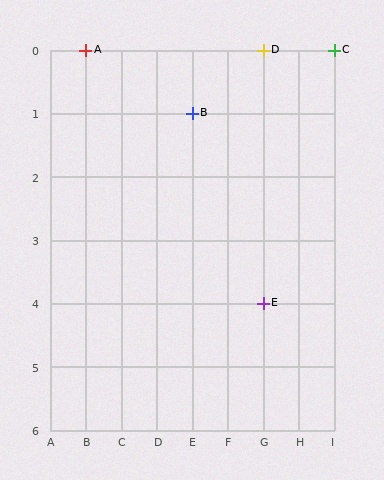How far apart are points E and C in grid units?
Points E and C are 2 columns and 4 rows apart (about 4.5 grid units diagonally).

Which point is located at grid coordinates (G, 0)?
Point D is at (G, 0).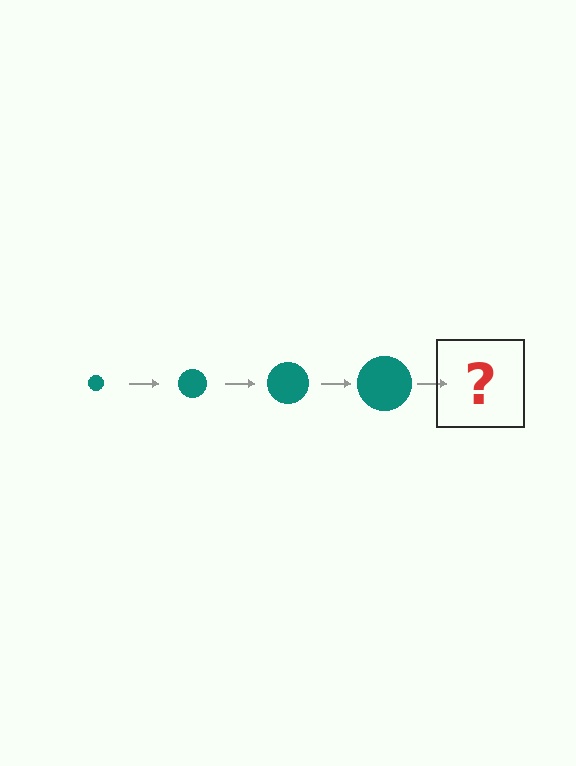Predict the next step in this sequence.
The next step is a teal circle, larger than the previous one.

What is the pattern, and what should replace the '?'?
The pattern is that the circle gets progressively larger each step. The '?' should be a teal circle, larger than the previous one.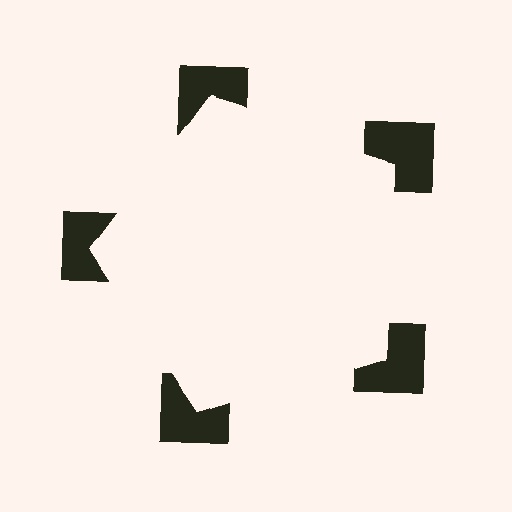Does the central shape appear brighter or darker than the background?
It typically appears slightly brighter than the background, even though no actual brightness change is drawn.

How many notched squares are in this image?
There are 5 — one at each vertex of the illusory pentagon.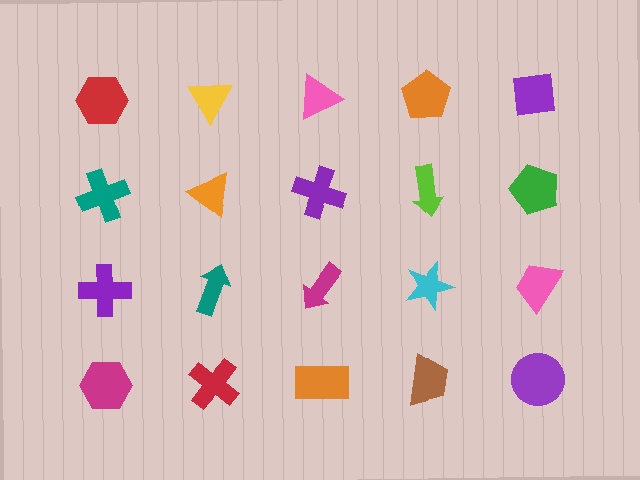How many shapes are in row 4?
5 shapes.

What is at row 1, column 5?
A purple square.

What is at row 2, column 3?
A purple cross.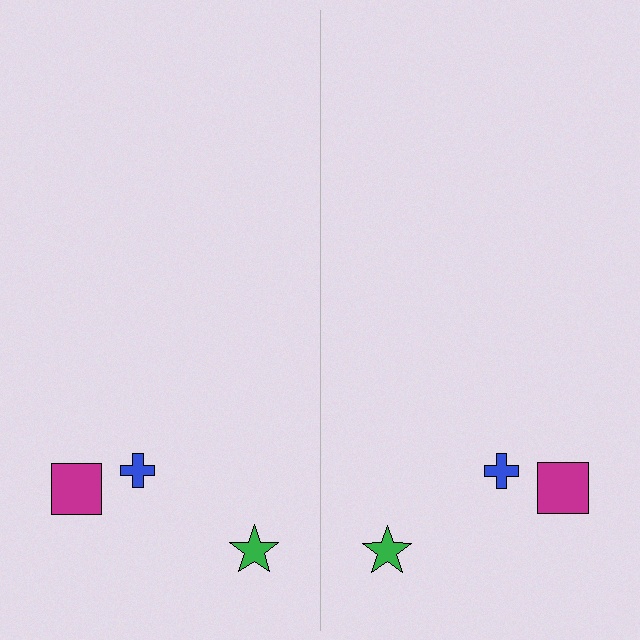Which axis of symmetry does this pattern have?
The pattern has a vertical axis of symmetry running through the center of the image.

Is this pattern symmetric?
Yes, this pattern has bilateral (reflection) symmetry.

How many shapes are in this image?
There are 6 shapes in this image.